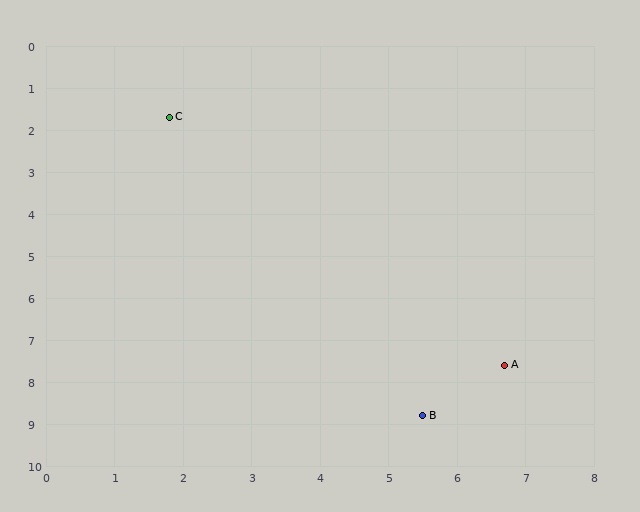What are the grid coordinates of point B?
Point B is at approximately (5.5, 8.8).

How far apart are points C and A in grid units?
Points C and A are about 7.7 grid units apart.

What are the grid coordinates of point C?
Point C is at approximately (1.8, 1.7).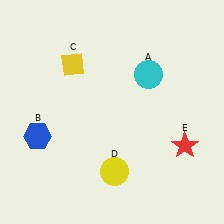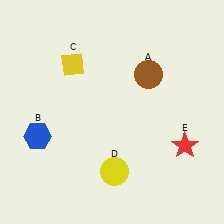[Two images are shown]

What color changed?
The circle (A) changed from cyan in Image 1 to brown in Image 2.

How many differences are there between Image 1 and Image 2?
There is 1 difference between the two images.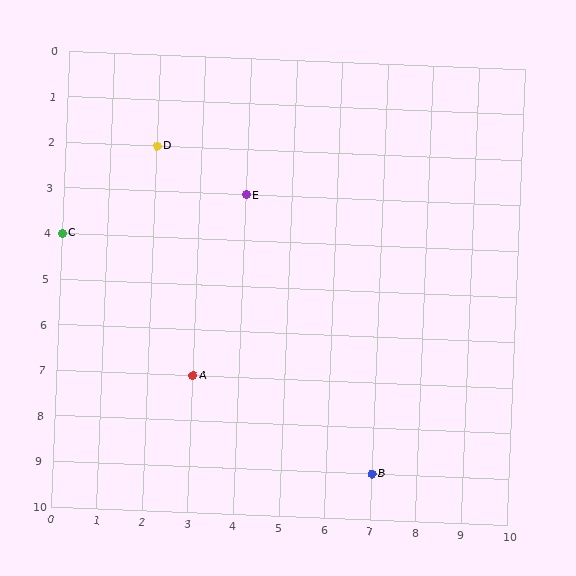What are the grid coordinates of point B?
Point B is at grid coordinates (7, 9).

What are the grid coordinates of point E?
Point E is at grid coordinates (4, 3).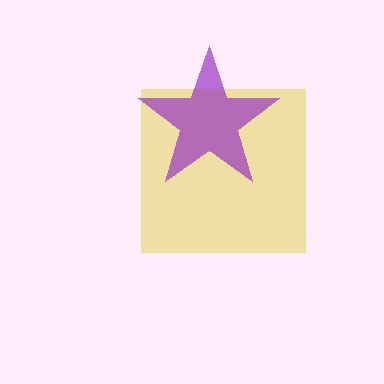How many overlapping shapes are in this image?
There are 2 overlapping shapes in the image.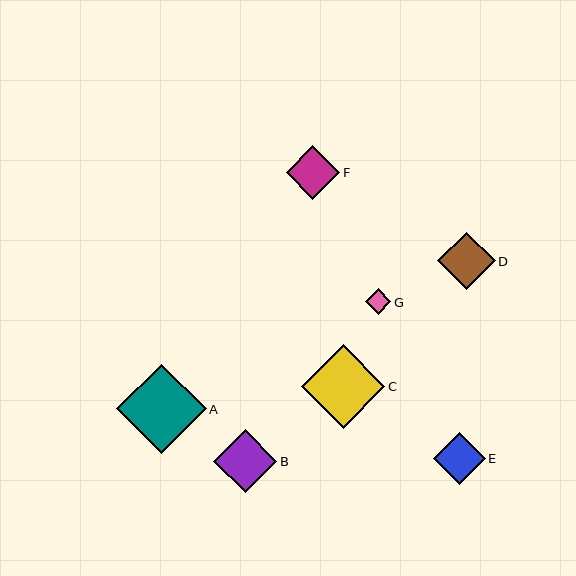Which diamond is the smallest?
Diamond G is the smallest with a size of approximately 25 pixels.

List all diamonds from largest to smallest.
From largest to smallest: A, C, B, D, F, E, G.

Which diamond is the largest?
Diamond A is the largest with a size of approximately 90 pixels.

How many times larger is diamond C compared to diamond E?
Diamond C is approximately 1.6 times the size of diamond E.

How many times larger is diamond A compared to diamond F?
Diamond A is approximately 1.7 times the size of diamond F.